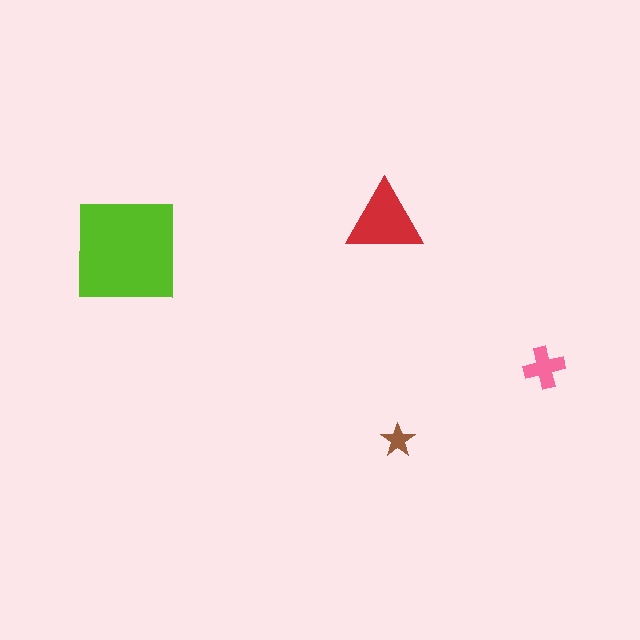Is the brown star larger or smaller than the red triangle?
Smaller.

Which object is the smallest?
The brown star.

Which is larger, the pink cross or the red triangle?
The red triangle.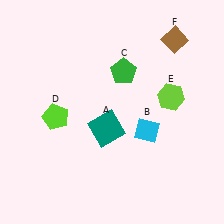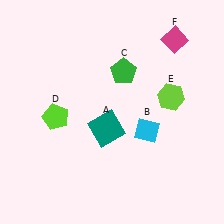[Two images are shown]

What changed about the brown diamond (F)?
In Image 1, F is brown. In Image 2, it changed to magenta.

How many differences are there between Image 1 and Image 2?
There is 1 difference between the two images.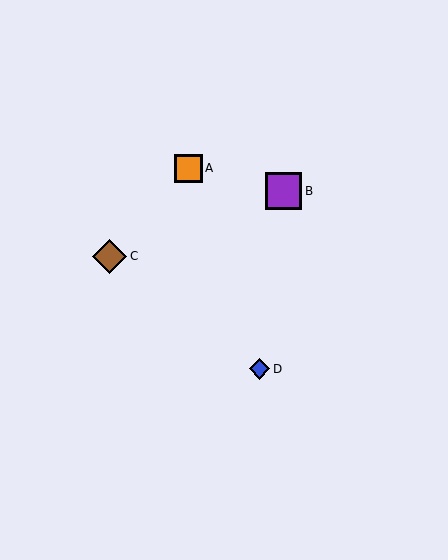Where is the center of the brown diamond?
The center of the brown diamond is at (109, 256).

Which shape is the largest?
The purple square (labeled B) is the largest.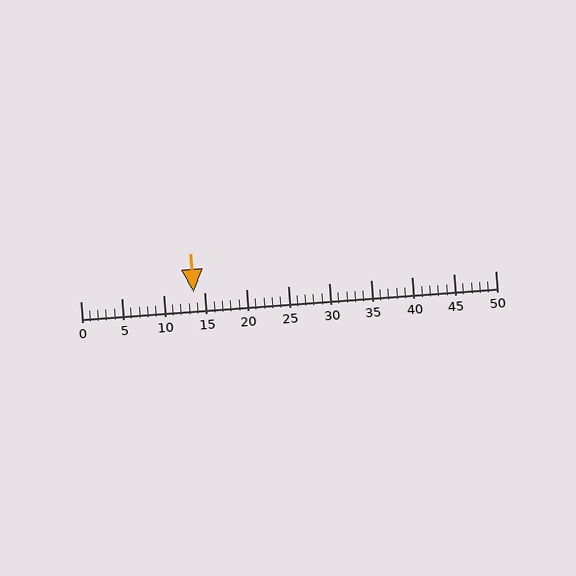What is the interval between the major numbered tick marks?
The major tick marks are spaced 5 units apart.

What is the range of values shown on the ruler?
The ruler shows values from 0 to 50.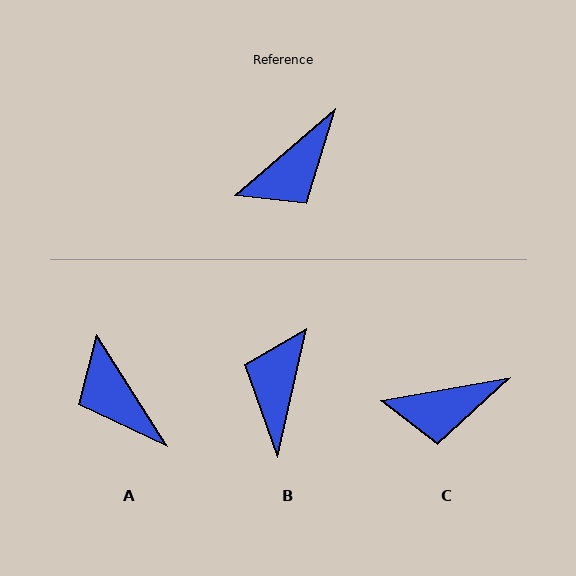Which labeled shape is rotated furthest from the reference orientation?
B, about 144 degrees away.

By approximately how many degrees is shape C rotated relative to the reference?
Approximately 31 degrees clockwise.